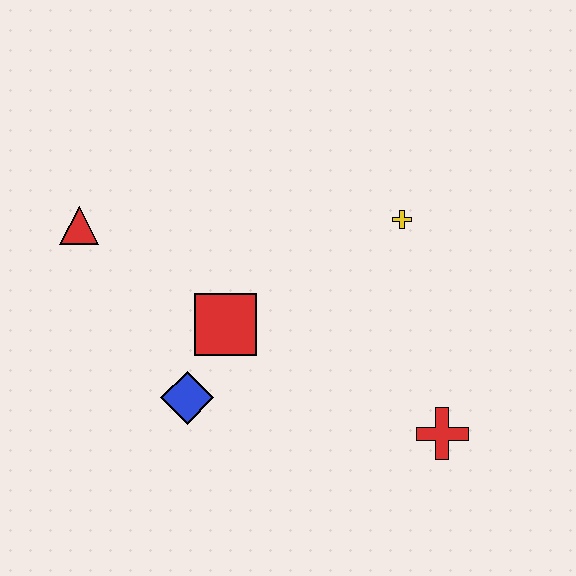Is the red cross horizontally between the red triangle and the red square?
No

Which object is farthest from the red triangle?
The red cross is farthest from the red triangle.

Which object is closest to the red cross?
The yellow cross is closest to the red cross.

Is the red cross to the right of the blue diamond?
Yes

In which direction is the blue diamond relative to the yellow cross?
The blue diamond is to the left of the yellow cross.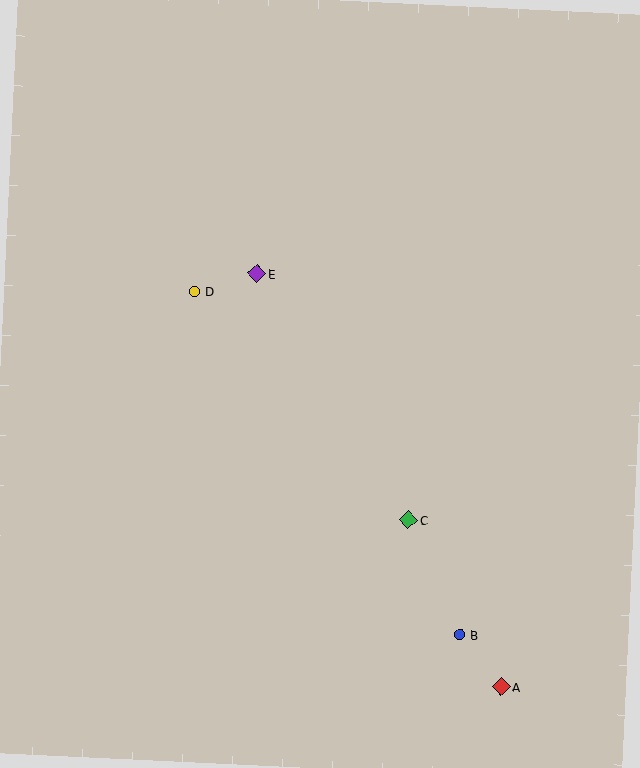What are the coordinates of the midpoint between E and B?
The midpoint between E and B is at (358, 454).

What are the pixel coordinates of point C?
Point C is at (408, 520).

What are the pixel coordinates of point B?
Point B is at (460, 635).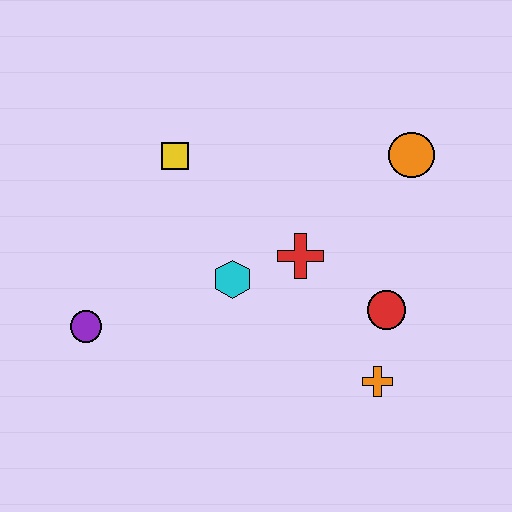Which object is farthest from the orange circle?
The purple circle is farthest from the orange circle.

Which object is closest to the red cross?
The cyan hexagon is closest to the red cross.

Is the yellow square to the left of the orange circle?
Yes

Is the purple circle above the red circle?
No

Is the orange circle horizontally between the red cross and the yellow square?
No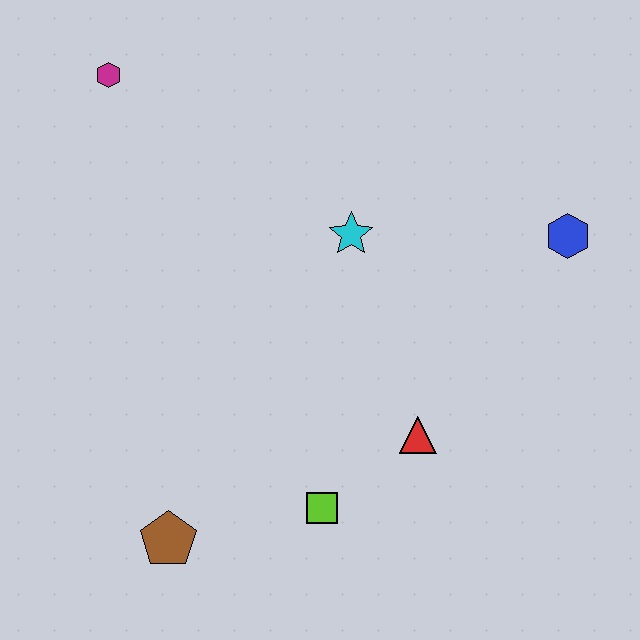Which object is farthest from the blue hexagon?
The brown pentagon is farthest from the blue hexagon.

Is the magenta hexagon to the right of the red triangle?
No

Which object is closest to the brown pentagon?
The lime square is closest to the brown pentagon.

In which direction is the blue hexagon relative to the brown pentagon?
The blue hexagon is to the right of the brown pentagon.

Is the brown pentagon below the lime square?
Yes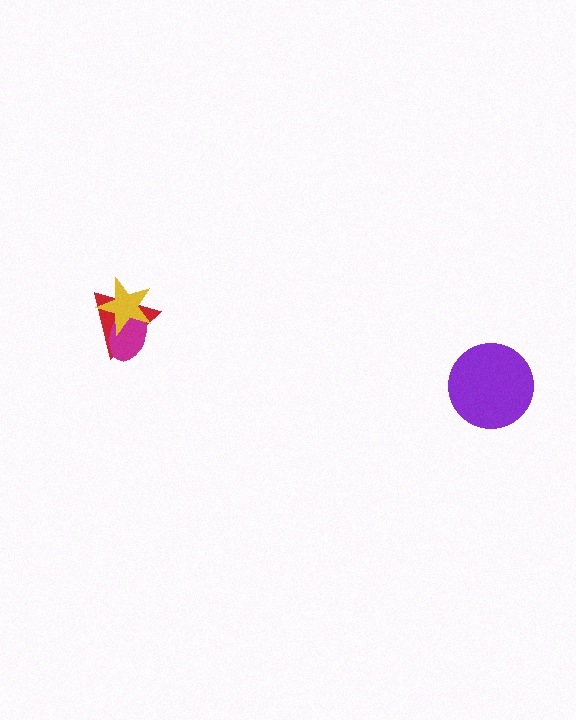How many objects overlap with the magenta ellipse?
2 objects overlap with the magenta ellipse.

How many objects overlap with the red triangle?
2 objects overlap with the red triangle.